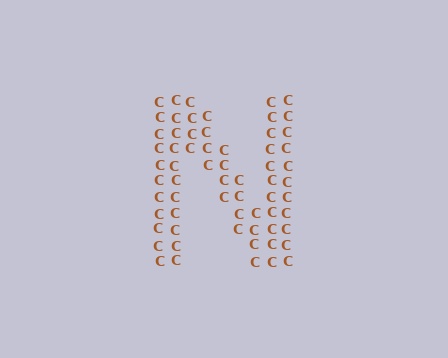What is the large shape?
The large shape is the letter N.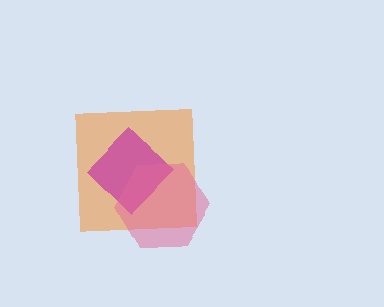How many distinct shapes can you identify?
There are 3 distinct shapes: an orange square, a magenta diamond, a pink hexagon.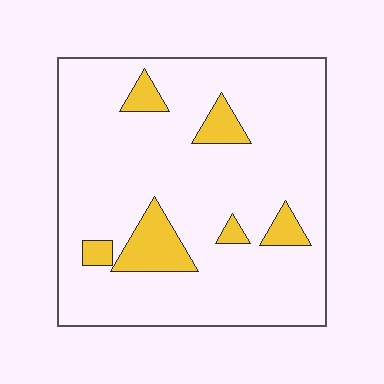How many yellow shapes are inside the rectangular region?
6.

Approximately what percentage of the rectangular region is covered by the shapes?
Approximately 10%.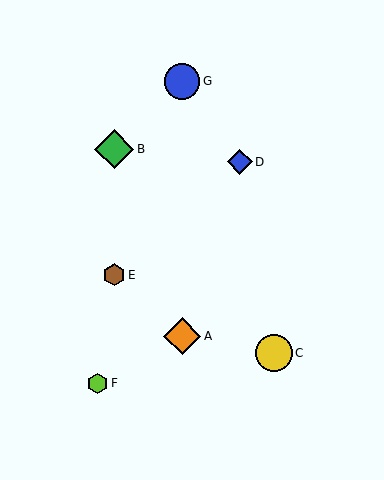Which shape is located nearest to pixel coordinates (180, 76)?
The blue circle (labeled G) at (182, 81) is nearest to that location.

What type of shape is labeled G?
Shape G is a blue circle.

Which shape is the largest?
The green diamond (labeled B) is the largest.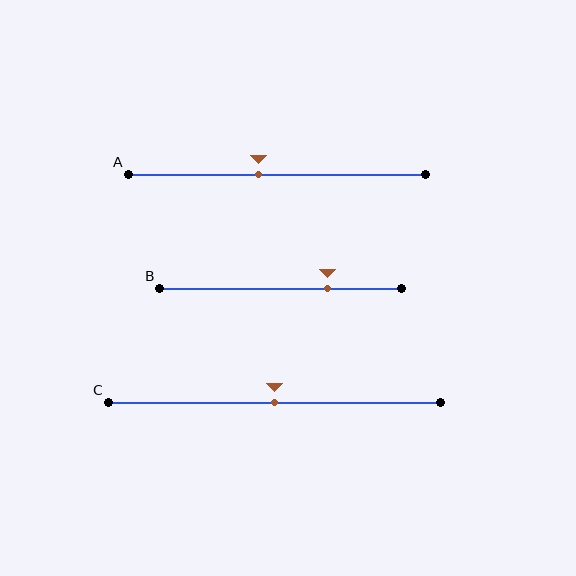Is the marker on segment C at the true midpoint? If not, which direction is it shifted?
Yes, the marker on segment C is at the true midpoint.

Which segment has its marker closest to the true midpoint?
Segment C has its marker closest to the true midpoint.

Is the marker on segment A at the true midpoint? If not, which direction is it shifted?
No, the marker on segment A is shifted to the left by about 6% of the segment length.